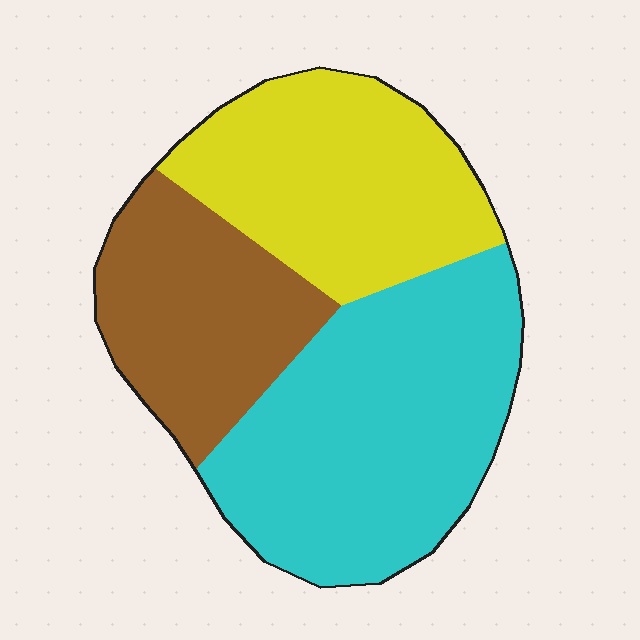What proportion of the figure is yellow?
Yellow takes up about one third (1/3) of the figure.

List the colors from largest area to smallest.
From largest to smallest: cyan, yellow, brown.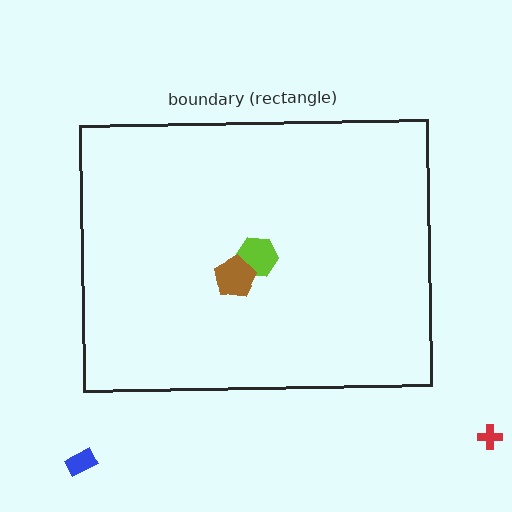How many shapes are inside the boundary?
2 inside, 2 outside.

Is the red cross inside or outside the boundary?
Outside.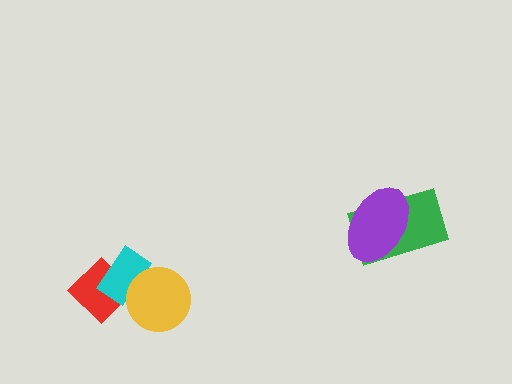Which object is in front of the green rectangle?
The purple ellipse is in front of the green rectangle.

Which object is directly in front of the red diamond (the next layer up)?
The cyan rectangle is directly in front of the red diamond.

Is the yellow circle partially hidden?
No, no other shape covers it.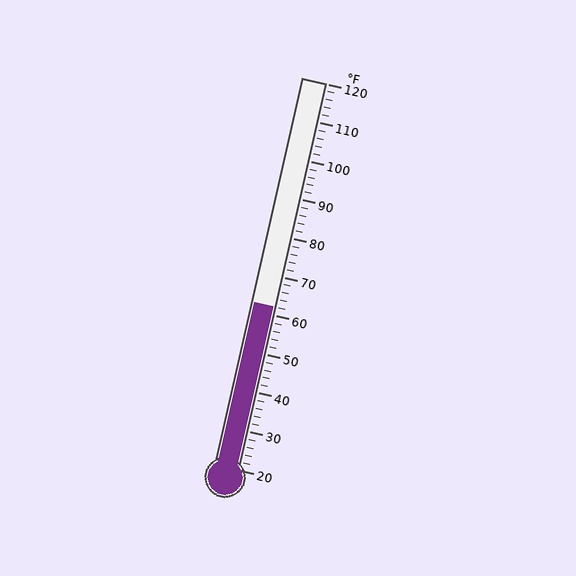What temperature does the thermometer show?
The thermometer shows approximately 62°F.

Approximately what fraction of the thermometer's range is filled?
The thermometer is filled to approximately 40% of its range.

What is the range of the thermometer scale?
The thermometer scale ranges from 20°F to 120°F.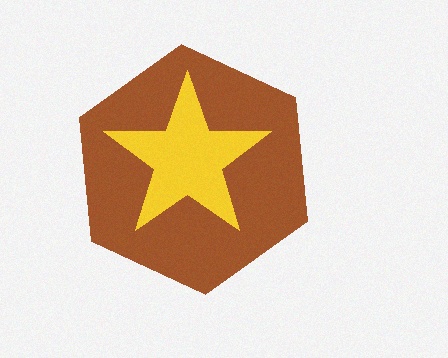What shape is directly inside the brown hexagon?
The yellow star.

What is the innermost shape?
The yellow star.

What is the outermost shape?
The brown hexagon.